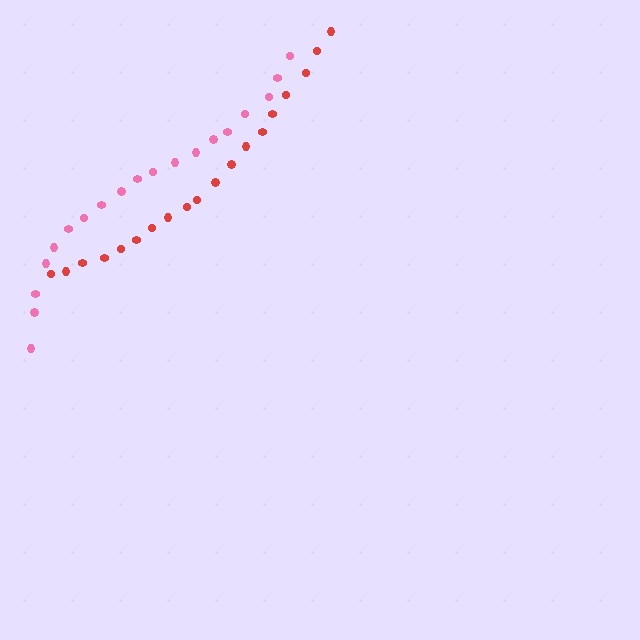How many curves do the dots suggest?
There are 2 distinct paths.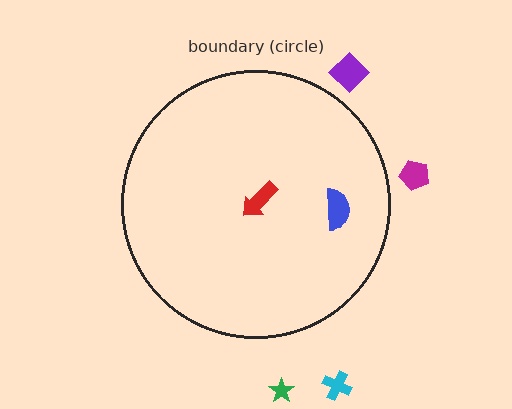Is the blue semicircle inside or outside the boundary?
Inside.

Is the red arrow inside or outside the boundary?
Inside.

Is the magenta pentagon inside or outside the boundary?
Outside.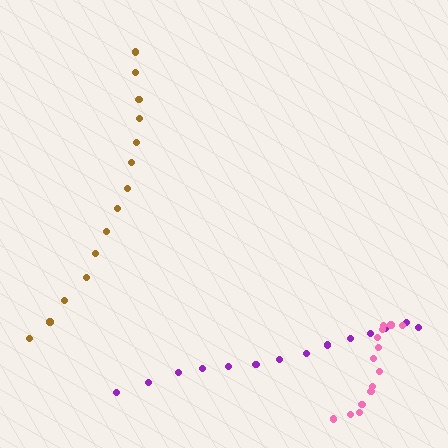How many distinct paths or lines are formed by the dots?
There are 3 distinct paths.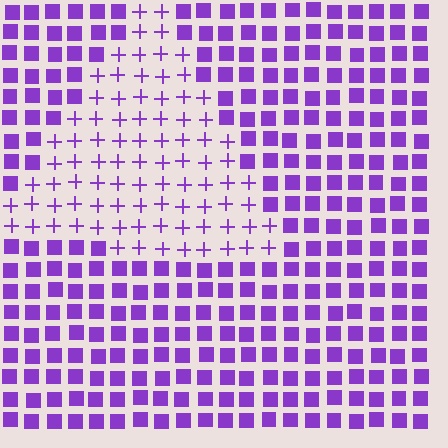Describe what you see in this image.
The image is filled with small purple elements arranged in a uniform grid. A triangle-shaped region contains plus signs, while the surrounding area contains squares. The boundary is defined purely by the change in element shape.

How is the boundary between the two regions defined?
The boundary is defined by a change in element shape: plus signs inside vs. squares outside. All elements share the same color and spacing.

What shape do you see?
I see a triangle.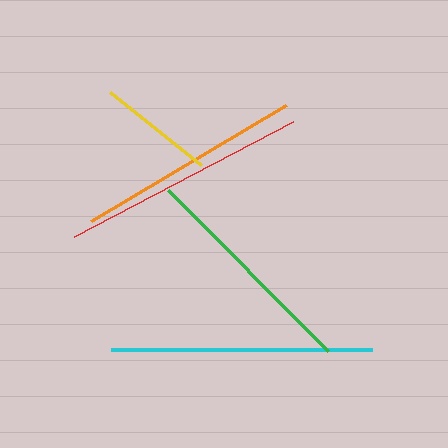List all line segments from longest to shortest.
From longest to shortest: cyan, red, green, orange, yellow.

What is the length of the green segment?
The green segment is approximately 227 pixels long.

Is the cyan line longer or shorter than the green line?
The cyan line is longer than the green line.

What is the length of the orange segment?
The orange segment is approximately 227 pixels long.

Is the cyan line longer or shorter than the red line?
The cyan line is longer than the red line.